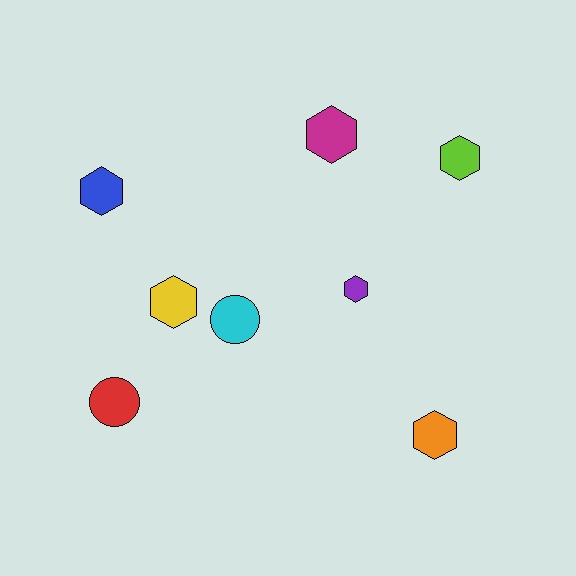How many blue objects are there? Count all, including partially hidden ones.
There is 1 blue object.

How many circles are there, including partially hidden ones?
There are 2 circles.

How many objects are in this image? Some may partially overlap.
There are 8 objects.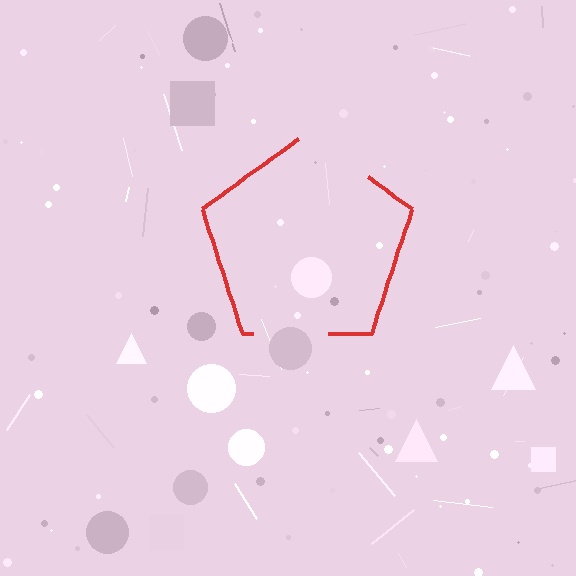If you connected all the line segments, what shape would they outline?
They would outline a pentagon.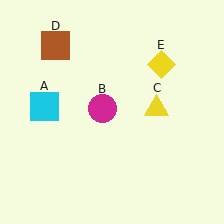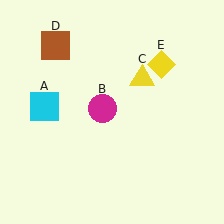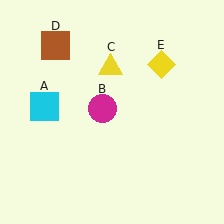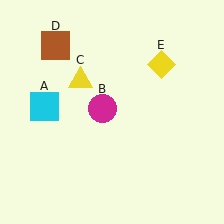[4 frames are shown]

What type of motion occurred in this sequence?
The yellow triangle (object C) rotated counterclockwise around the center of the scene.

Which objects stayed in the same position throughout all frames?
Cyan square (object A) and magenta circle (object B) and brown square (object D) and yellow diamond (object E) remained stationary.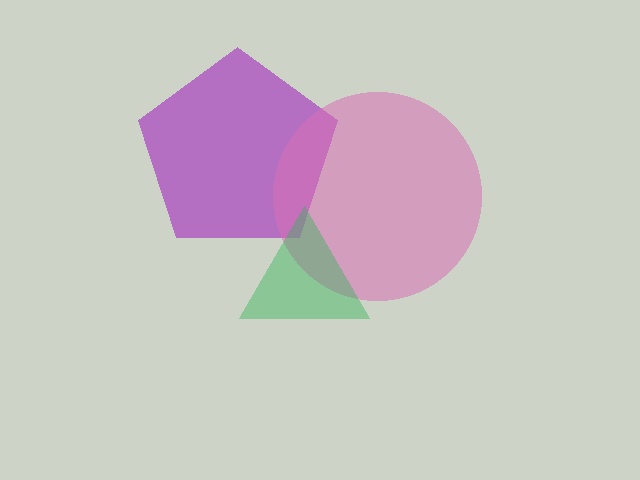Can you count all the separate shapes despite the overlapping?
Yes, there are 3 separate shapes.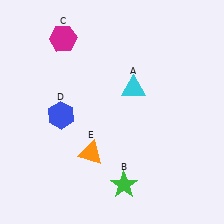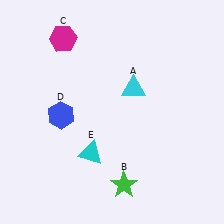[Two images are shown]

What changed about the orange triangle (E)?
In Image 1, E is orange. In Image 2, it changed to cyan.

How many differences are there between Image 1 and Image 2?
There is 1 difference between the two images.